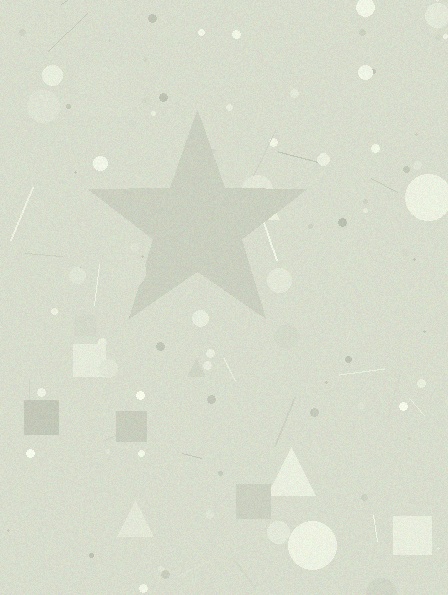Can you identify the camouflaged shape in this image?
The camouflaged shape is a star.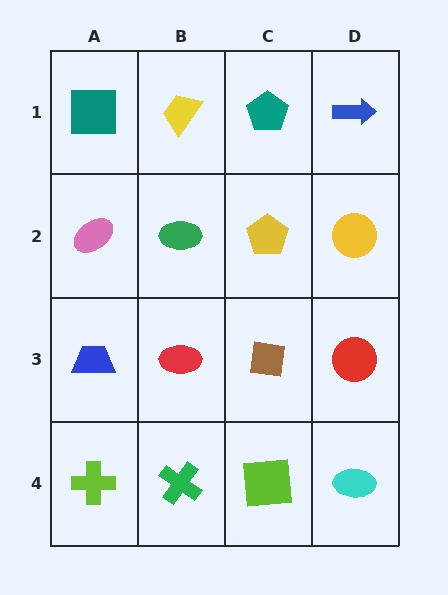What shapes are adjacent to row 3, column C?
A yellow pentagon (row 2, column C), a lime square (row 4, column C), a red ellipse (row 3, column B), a red circle (row 3, column D).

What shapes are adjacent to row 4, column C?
A brown square (row 3, column C), a green cross (row 4, column B), a cyan ellipse (row 4, column D).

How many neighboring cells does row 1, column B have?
3.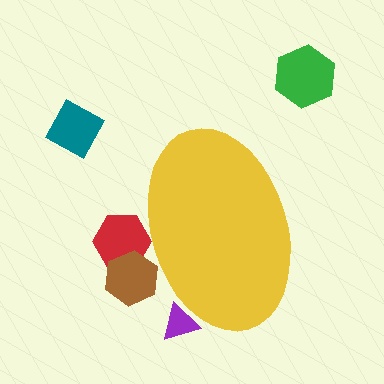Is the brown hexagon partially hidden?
Yes, the brown hexagon is partially hidden behind the yellow ellipse.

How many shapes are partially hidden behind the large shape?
3 shapes are partially hidden.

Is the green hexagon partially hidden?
No, the green hexagon is fully visible.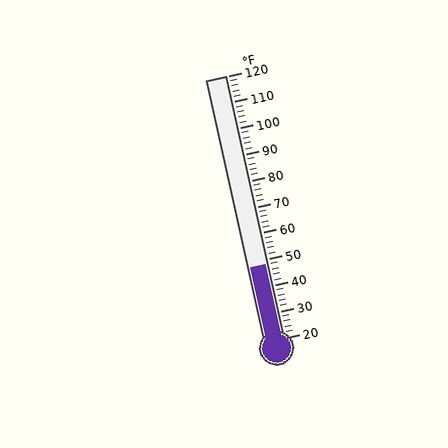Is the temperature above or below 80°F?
The temperature is below 80°F.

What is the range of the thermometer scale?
The thermometer scale ranges from 20°F to 120°F.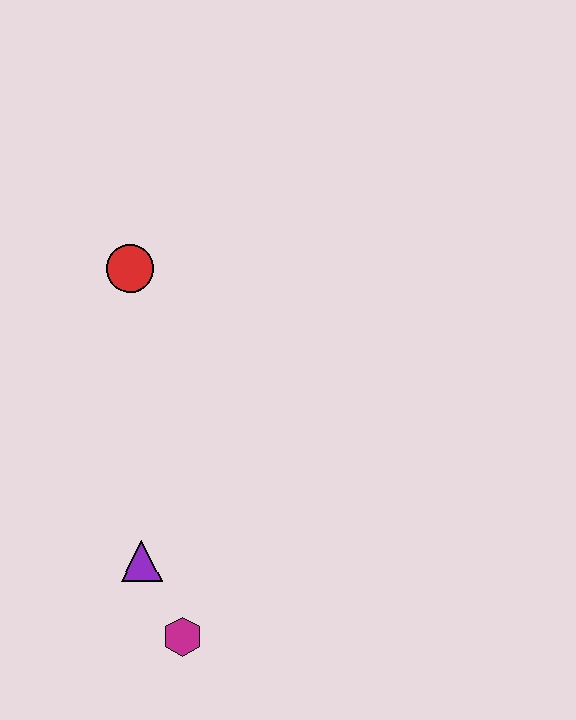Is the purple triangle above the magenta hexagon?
Yes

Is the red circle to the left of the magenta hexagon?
Yes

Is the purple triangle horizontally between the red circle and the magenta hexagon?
Yes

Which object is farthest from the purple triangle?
The red circle is farthest from the purple triangle.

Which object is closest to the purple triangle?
The magenta hexagon is closest to the purple triangle.